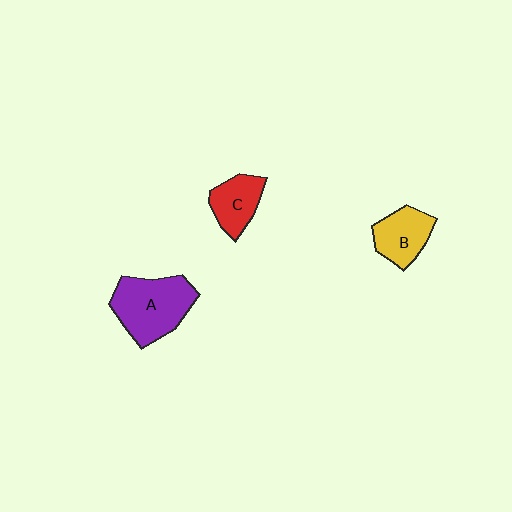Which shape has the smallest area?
Shape C (red).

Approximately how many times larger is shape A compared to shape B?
Approximately 1.6 times.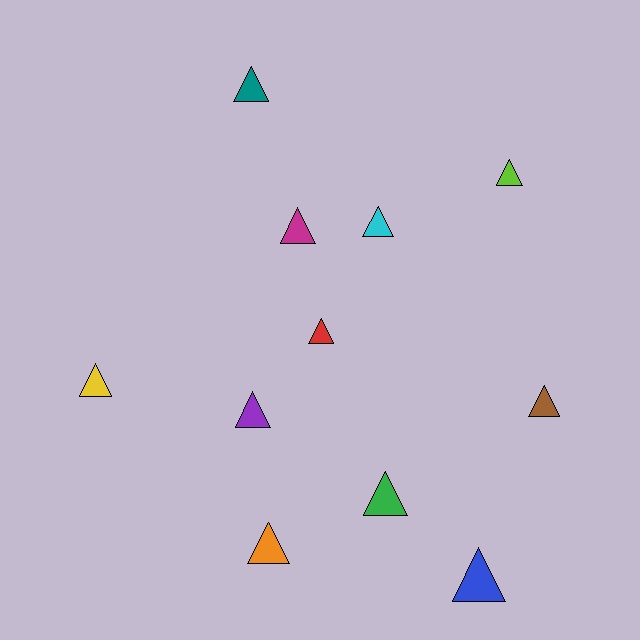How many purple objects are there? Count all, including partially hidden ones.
There is 1 purple object.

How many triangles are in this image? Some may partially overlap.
There are 11 triangles.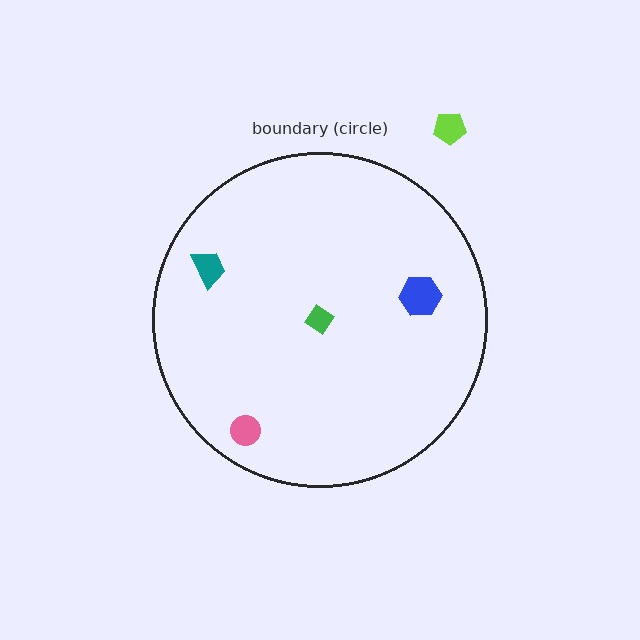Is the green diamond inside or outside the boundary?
Inside.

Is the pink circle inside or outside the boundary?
Inside.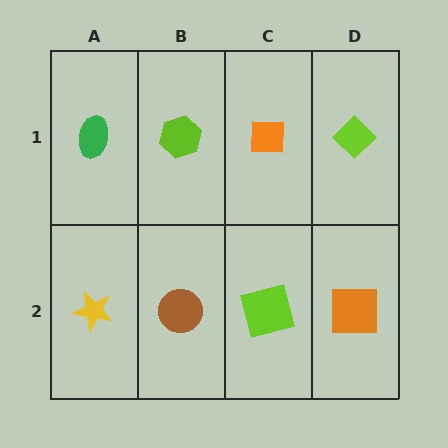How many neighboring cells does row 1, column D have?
2.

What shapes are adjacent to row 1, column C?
A lime square (row 2, column C), a lime hexagon (row 1, column B), a lime diamond (row 1, column D).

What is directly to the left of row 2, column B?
A yellow star.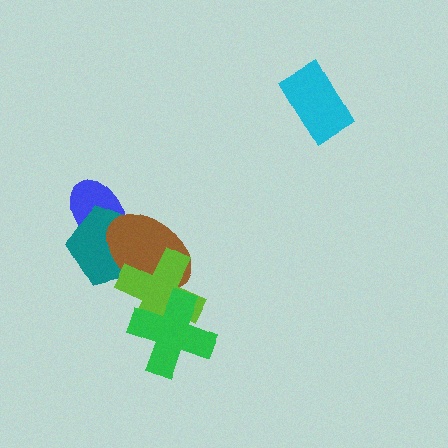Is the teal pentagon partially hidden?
Yes, it is partially covered by another shape.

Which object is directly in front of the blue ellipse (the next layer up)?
The teal pentagon is directly in front of the blue ellipse.